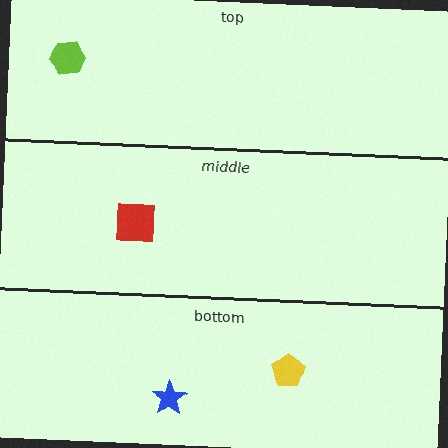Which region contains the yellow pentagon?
The bottom region.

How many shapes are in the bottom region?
2.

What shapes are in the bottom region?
The yellow pentagon, the blue star.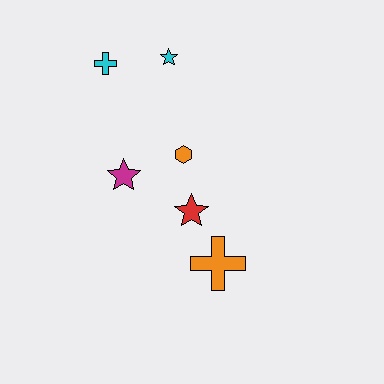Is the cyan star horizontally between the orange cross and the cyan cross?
Yes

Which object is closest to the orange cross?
The red star is closest to the orange cross.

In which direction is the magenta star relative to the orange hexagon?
The magenta star is to the left of the orange hexagon.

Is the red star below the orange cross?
No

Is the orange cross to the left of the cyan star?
No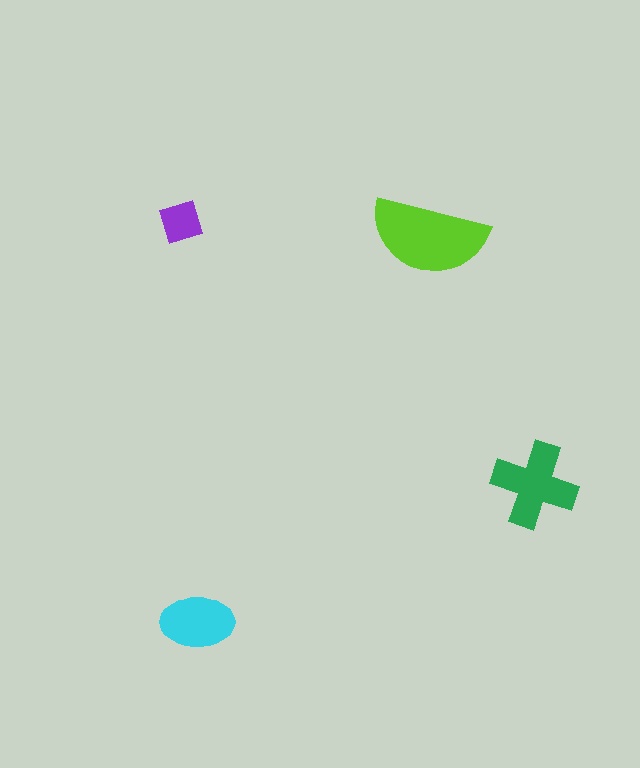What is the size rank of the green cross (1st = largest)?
2nd.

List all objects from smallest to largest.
The purple square, the cyan ellipse, the green cross, the lime semicircle.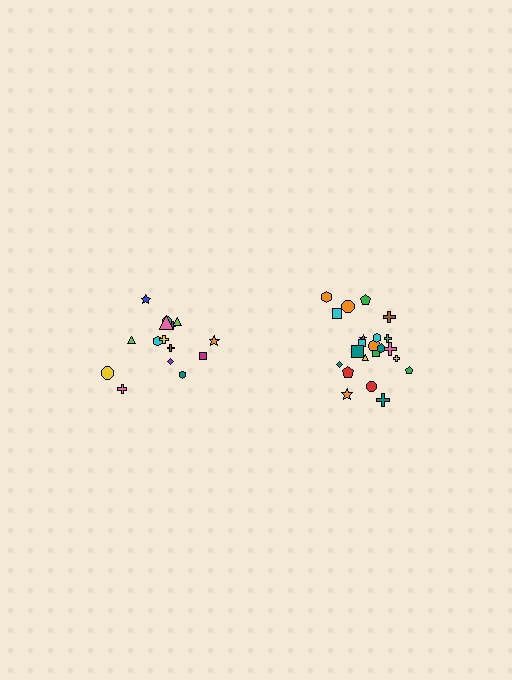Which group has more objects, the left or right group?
The right group.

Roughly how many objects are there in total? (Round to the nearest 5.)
Roughly 35 objects in total.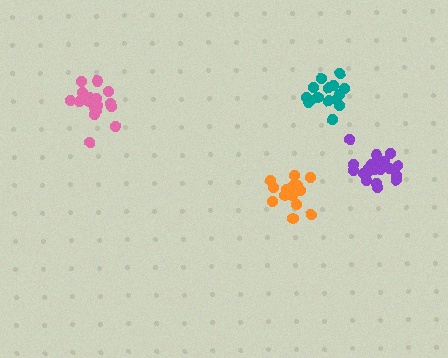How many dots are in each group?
Group 1: 15 dots, Group 2: 19 dots, Group 3: 21 dots, Group 4: 16 dots (71 total).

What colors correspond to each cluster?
The clusters are colored: teal, pink, purple, orange.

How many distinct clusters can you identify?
There are 4 distinct clusters.